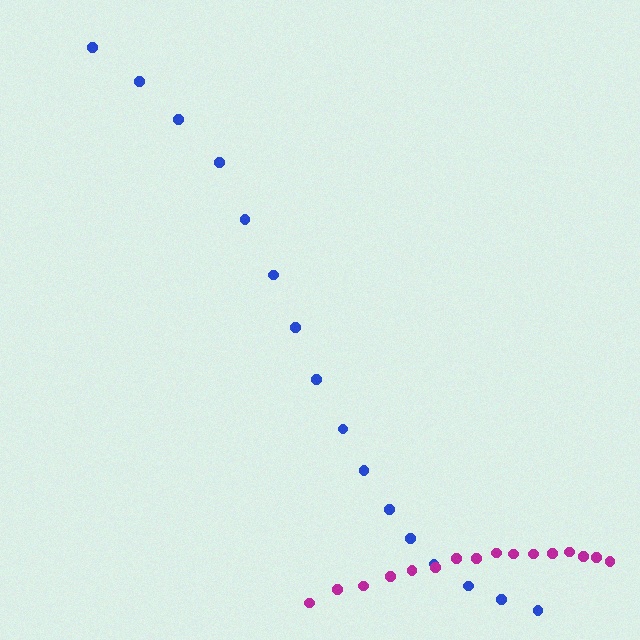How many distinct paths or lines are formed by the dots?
There are 2 distinct paths.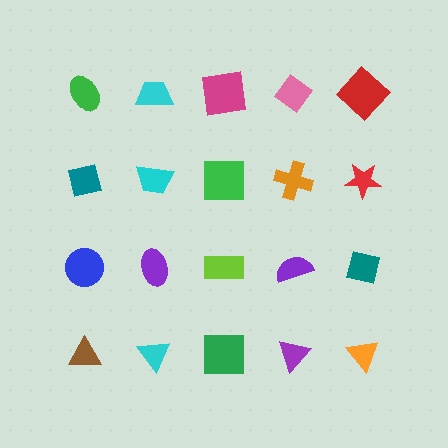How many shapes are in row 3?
5 shapes.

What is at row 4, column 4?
A purple triangle.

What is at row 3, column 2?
A purple ellipse.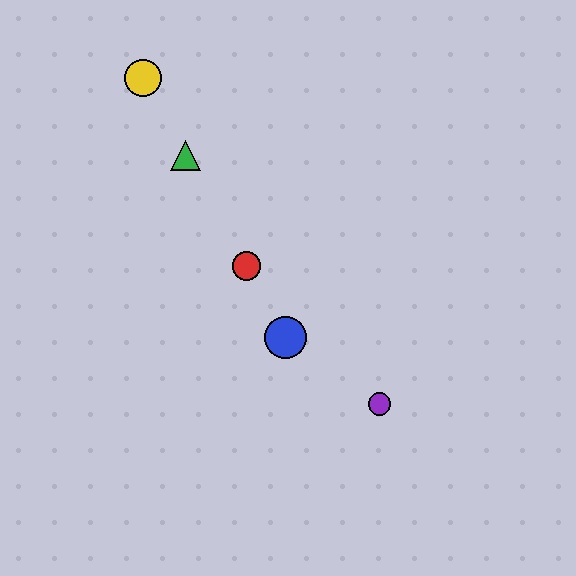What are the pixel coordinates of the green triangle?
The green triangle is at (186, 156).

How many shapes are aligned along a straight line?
4 shapes (the red circle, the blue circle, the green triangle, the yellow circle) are aligned along a straight line.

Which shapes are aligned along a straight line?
The red circle, the blue circle, the green triangle, the yellow circle are aligned along a straight line.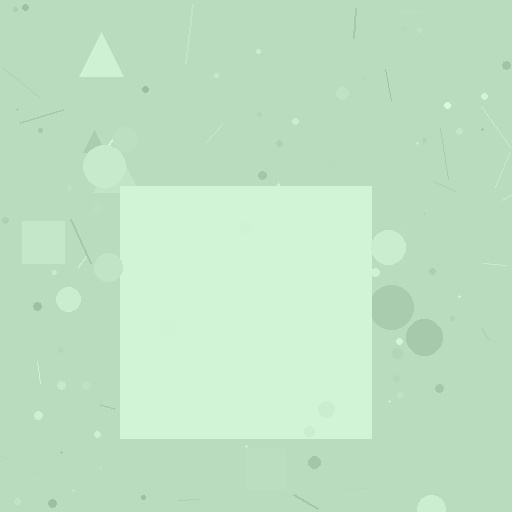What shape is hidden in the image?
A square is hidden in the image.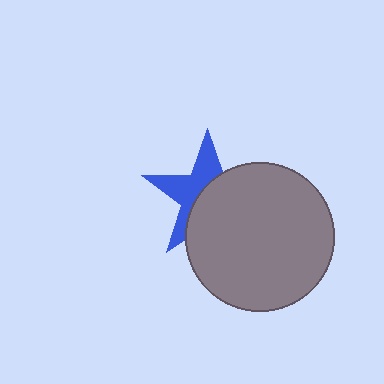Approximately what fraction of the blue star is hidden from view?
Roughly 55% of the blue star is hidden behind the gray circle.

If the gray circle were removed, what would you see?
You would see the complete blue star.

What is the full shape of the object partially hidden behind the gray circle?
The partially hidden object is a blue star.